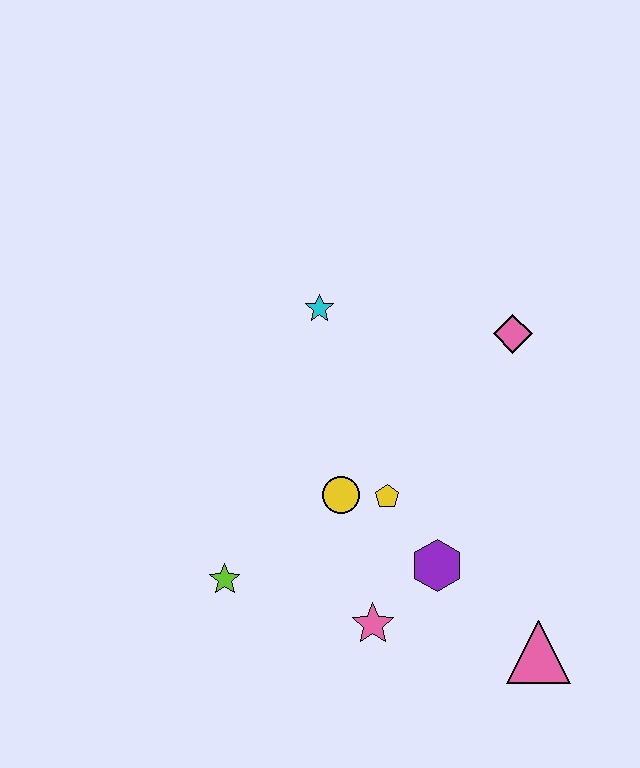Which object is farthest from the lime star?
The pink diamond is farthest from the lime star.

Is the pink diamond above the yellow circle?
Yes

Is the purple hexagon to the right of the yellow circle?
Yes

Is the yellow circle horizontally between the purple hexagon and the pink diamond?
No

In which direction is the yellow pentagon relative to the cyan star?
The yellow pentagon is below the cyan star.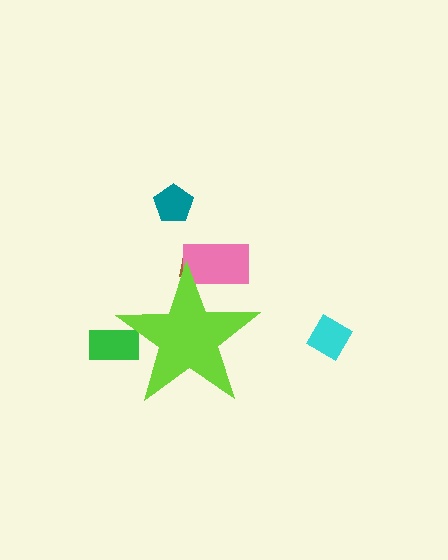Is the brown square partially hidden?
Yes, the brown square is partially hidden behind the lime star.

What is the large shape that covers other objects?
A lime star.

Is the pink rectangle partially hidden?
Yes, the pink rectangle is partially hidden behind the lime star.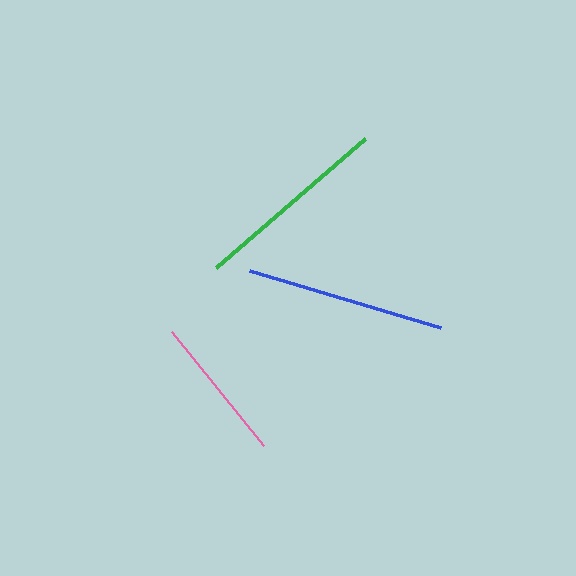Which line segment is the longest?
The blue line is the longest at approximately 199 pixels.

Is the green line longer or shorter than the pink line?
The green line is longer than the pink line.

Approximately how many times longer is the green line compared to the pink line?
The green line is approximately 1.3 times the length of the pink line.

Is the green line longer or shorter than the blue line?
The blue line is longer than the green line.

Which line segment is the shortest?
The pink line is the shortest at approximately 147 pixels.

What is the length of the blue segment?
The blue segment is approximately 199 pixels long.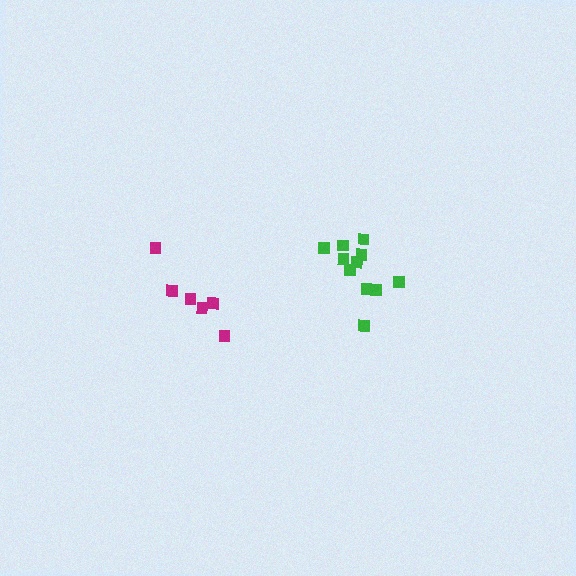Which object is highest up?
The green cluster is topmost.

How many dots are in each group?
Group 1: 11 dots, Group 2: 6 dots (17 total).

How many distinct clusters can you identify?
There are 2 distinct clusters.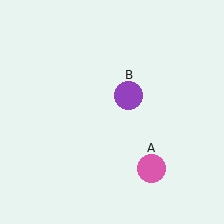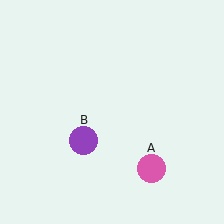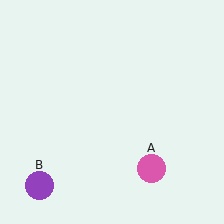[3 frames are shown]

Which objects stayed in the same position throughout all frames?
Pink circle (object A) remained stationary.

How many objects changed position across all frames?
1 object changed position: purple circle (object B).